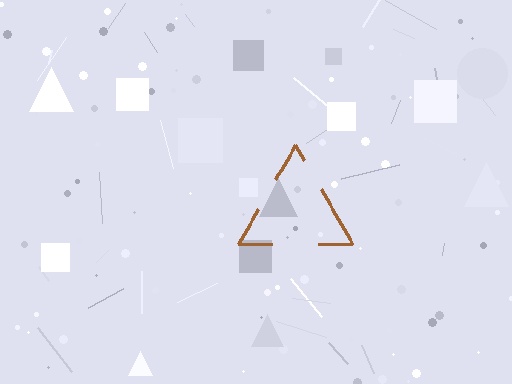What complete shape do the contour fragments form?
The contour fragments form a triangle.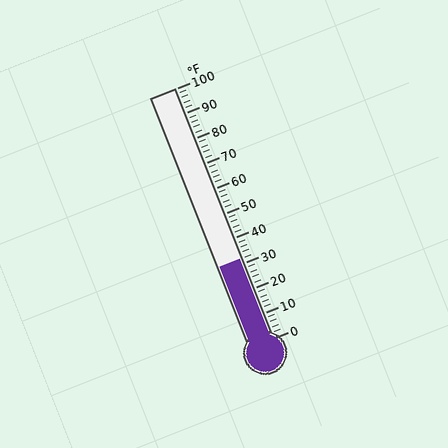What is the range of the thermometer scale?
The thermometer scale ranges from 0°F to 100°F.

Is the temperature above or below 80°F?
The temperature is below 80°F.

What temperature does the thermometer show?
The thermometer shows approximately 32°F.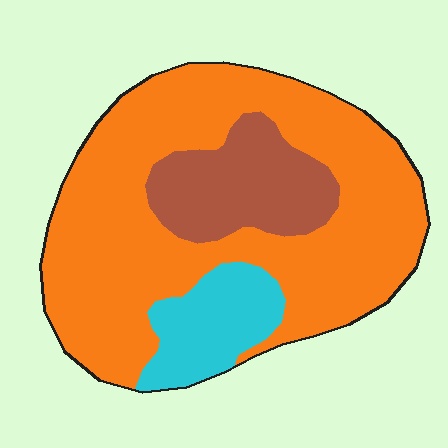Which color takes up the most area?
Orange, at roughly 70%.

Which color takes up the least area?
Cyan, at roughly 15%.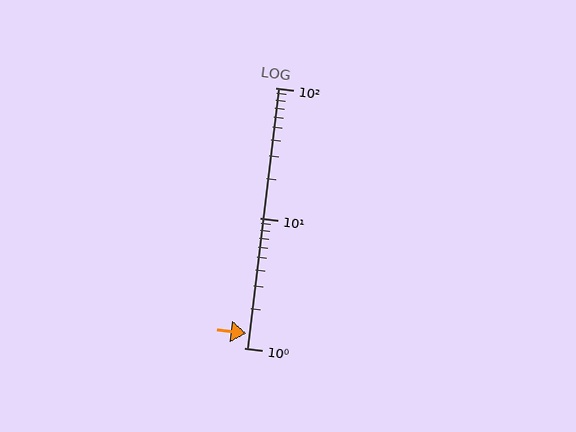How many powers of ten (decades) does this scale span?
The scale spans 2 decades, from 1 to 100.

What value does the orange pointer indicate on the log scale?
The pointer indicates approximately 1.3.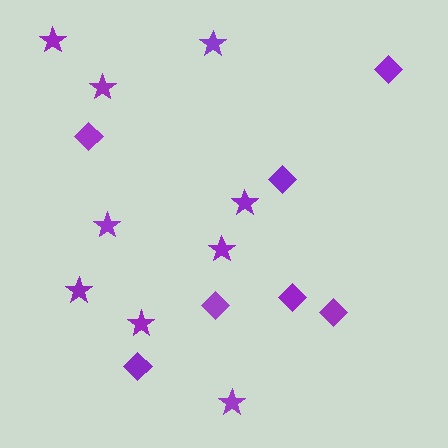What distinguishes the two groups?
There are 2 groups: one group of diamonds (7) and one group of stars (9).